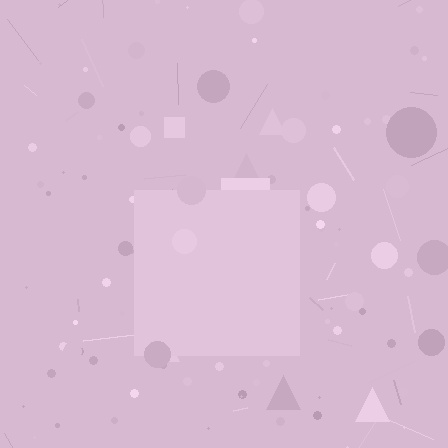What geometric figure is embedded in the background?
A square is embedded in the background.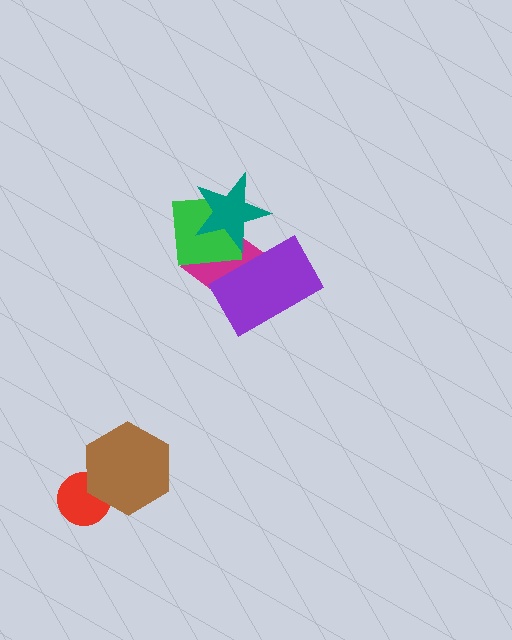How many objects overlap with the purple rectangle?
3 objects overlap with the purple rectangle.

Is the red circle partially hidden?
Yes, it is partially covered by another shape.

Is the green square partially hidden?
Yes, it is partially covered by another shape.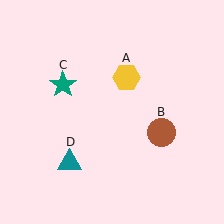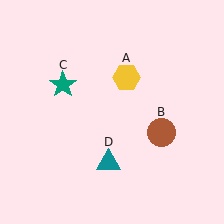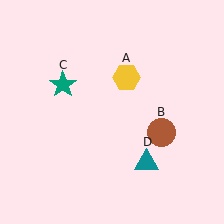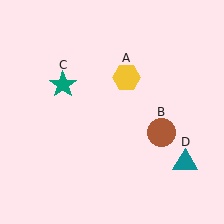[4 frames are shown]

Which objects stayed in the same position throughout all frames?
Yellow hexagon (object A) and brown circle (object B) and teal star (object C) remained stationary.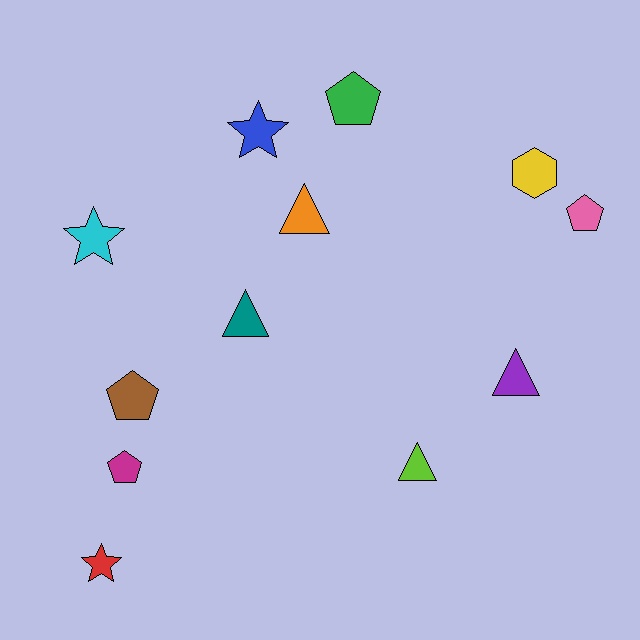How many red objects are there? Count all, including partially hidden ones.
There is 1 red object.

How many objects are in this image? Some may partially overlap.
There are 12 objects.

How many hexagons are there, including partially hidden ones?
There is 1 hexagon.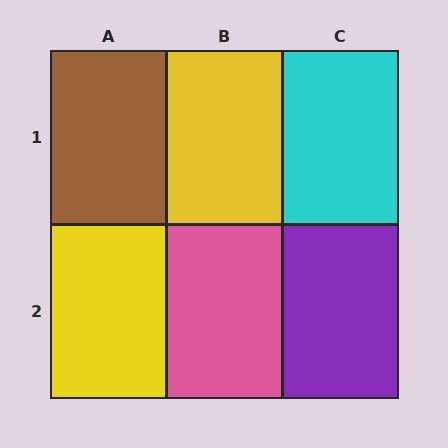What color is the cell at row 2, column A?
Yellow.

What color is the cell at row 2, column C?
Purple.